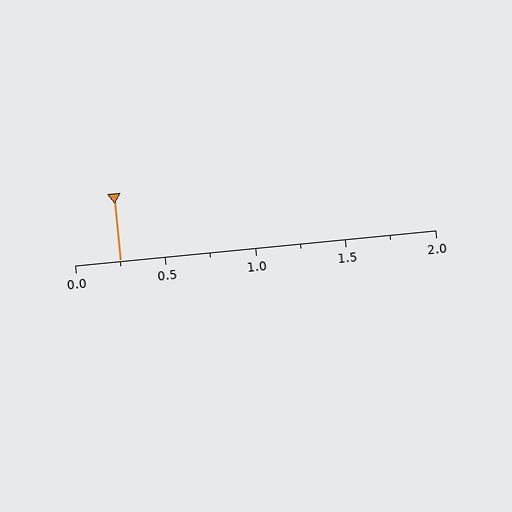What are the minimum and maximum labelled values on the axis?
The axis runs from 0.0 to 2.0.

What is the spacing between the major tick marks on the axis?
The major ticks are spaced 0.5 apart.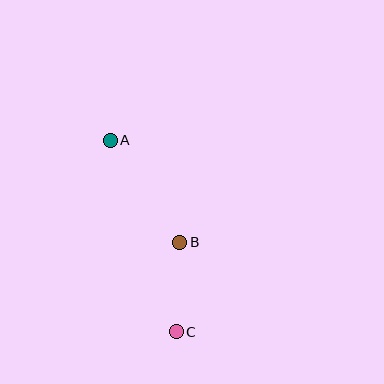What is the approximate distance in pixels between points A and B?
The distance between A and B is approximately 123 pixels.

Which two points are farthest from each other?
Points A and C are farthest from each other.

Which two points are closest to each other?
Points B and C are closest to each other.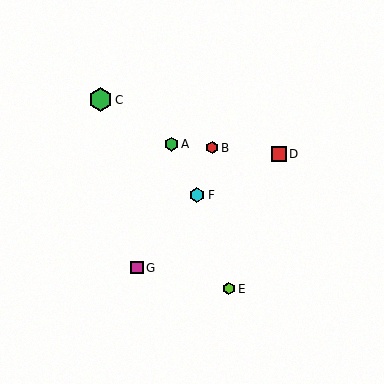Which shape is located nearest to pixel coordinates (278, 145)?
The red square (labeled D) at (279, 154) is nearest to that location.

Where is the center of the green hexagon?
The center of the green hexagon is at (171, 144).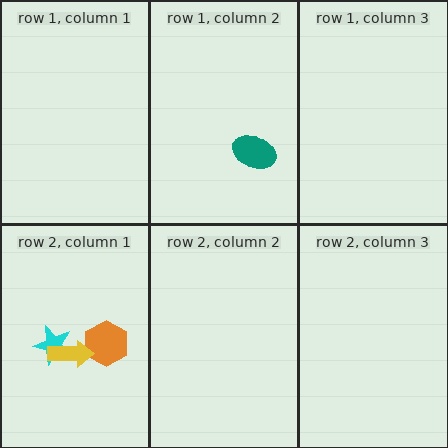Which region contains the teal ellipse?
The row 1, column 2 region.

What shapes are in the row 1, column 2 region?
The teal ellipse.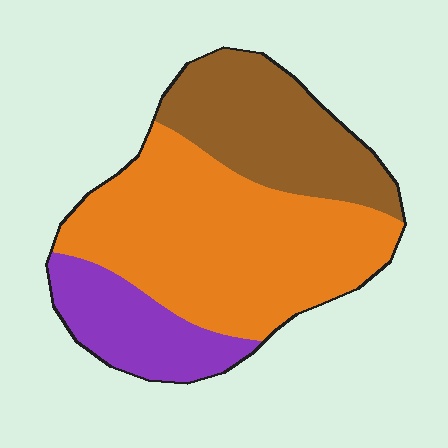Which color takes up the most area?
Orange, at roughly 55%.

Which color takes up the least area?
Purple, at roughly 20%.